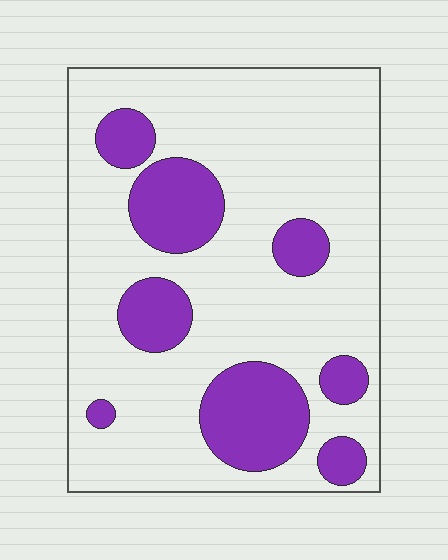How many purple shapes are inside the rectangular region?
8.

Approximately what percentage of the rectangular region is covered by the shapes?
Approximately 25%.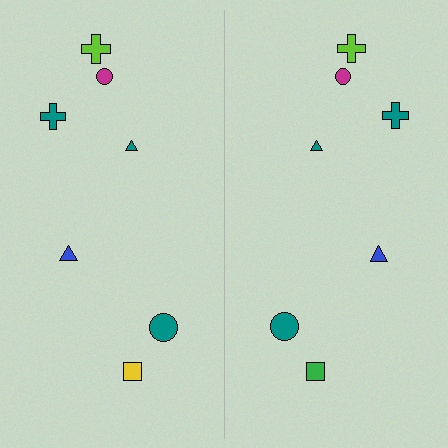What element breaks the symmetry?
The green square on the right side breaks the symmetry — its mirror counterpart is yellow.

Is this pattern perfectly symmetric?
No, the pattern is not perfectly symmetric. The green square on the right side breaks the symmetry — its mirror counterpart is yellow.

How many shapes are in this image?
There are 14 shapes in this image.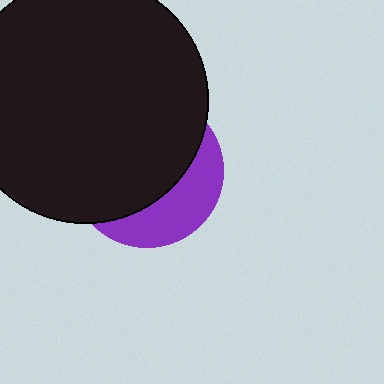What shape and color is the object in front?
The object in front is a black circle.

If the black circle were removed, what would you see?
You would see the complete purple circle.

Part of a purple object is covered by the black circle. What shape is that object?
It is a circle.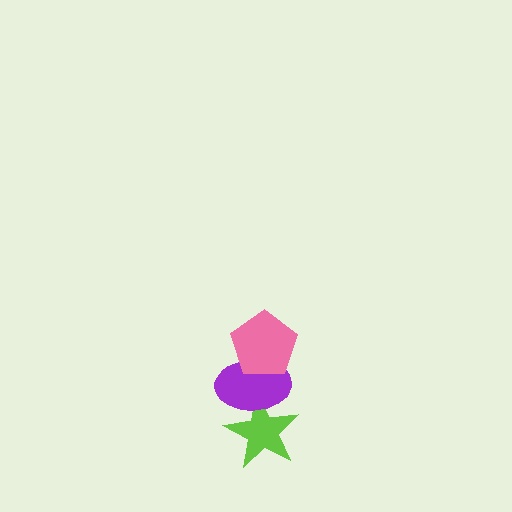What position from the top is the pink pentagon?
The pink pentagon is 1st from the top.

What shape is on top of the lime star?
The purple ellipse is on top of the lime star.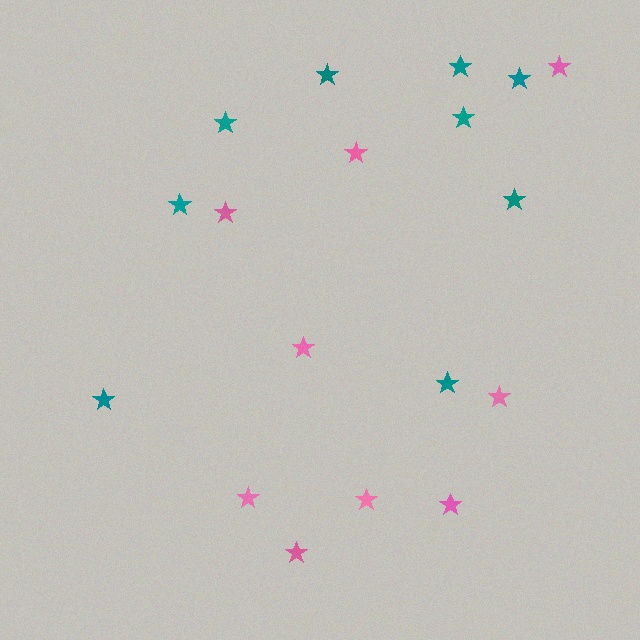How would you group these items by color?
There are 2 groups: one group of pink stars (9) and one group of teal stars (9).